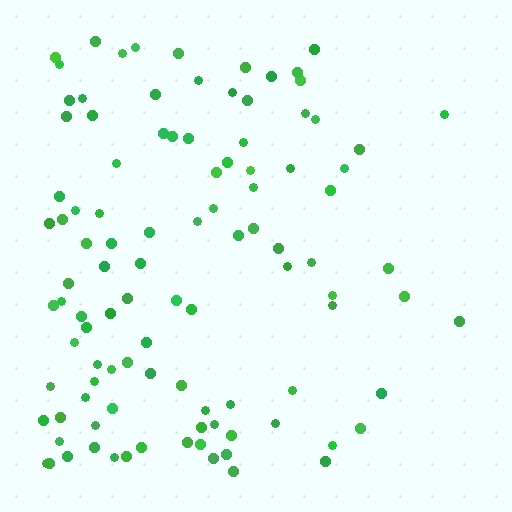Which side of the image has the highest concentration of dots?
The left.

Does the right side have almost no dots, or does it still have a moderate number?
Still a moderate number, just noticeably fewer than the left.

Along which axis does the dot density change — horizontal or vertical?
Horizontal.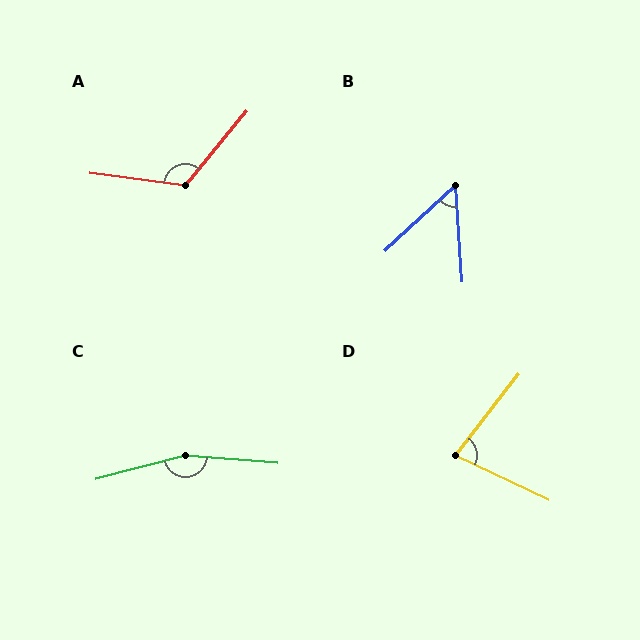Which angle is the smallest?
B, at approximately 51 degrees.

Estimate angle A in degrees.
Approximately 122 degrees.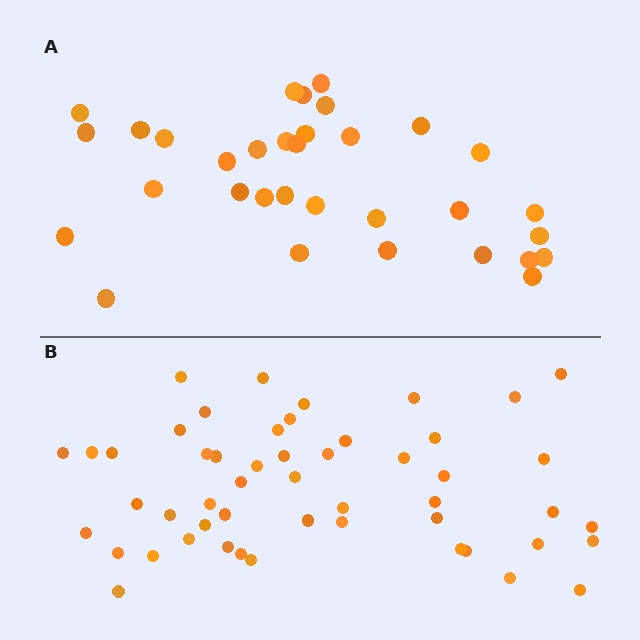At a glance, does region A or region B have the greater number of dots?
Region B (the bottom region) has more dots.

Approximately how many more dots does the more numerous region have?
Region B has approximately 20 more dots than region A.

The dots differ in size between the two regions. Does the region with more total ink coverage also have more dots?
No. Region A has more total ink coverage because its dots are larger, but region B actually contains more individual dots. Total area can be misleading — the number of items is what matters here.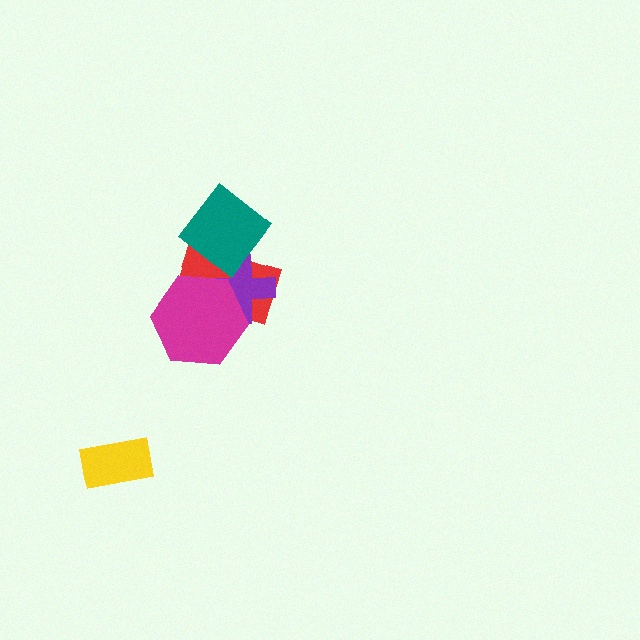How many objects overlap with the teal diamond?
2 objects overlap with the teal diamond.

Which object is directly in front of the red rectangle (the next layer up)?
The purple cross is directly in front of the red rectangle.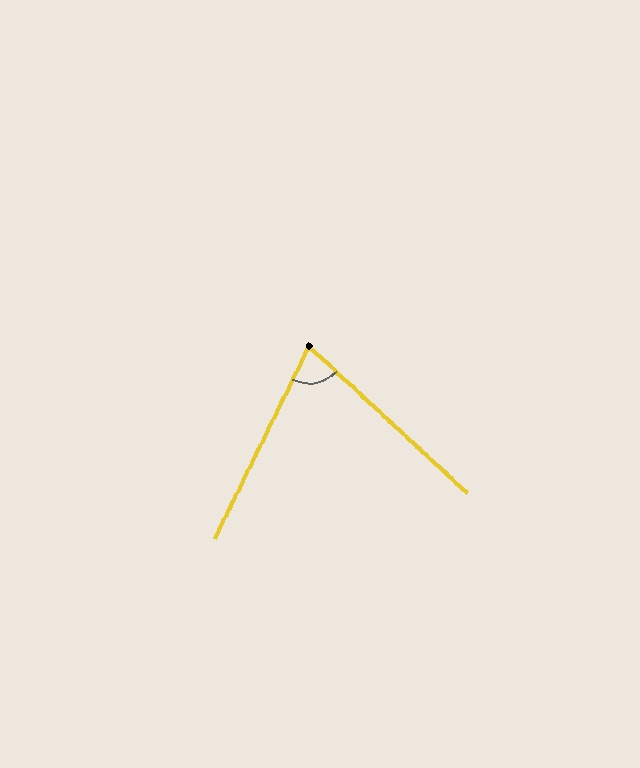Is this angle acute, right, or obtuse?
It is acute.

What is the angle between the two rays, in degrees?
Approximately 73 degrees.